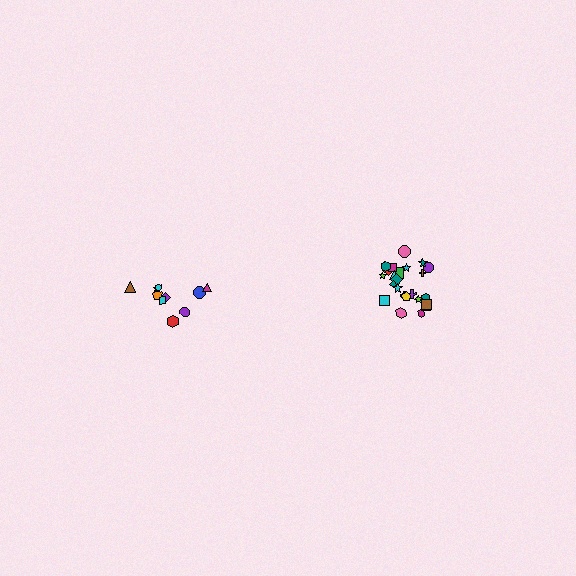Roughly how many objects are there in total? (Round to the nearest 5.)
Roughly 35 objects in total.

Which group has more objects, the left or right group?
The right group.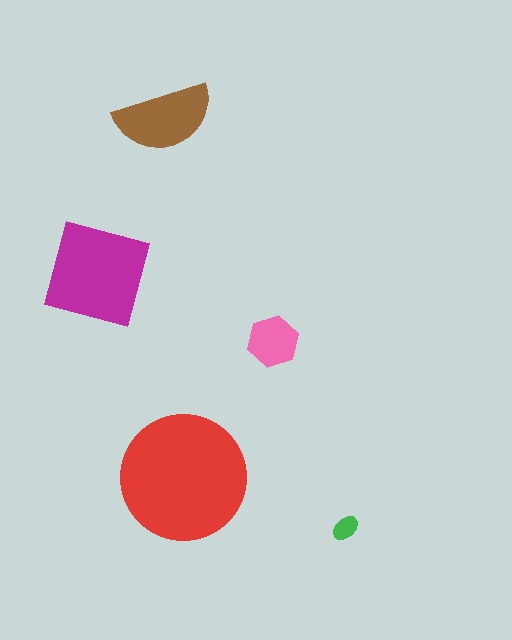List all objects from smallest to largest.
The green ellipse, the pink hexagon, the brown semicircle, the magenta diamond, the red circle.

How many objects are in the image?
There are 5 objects in the image.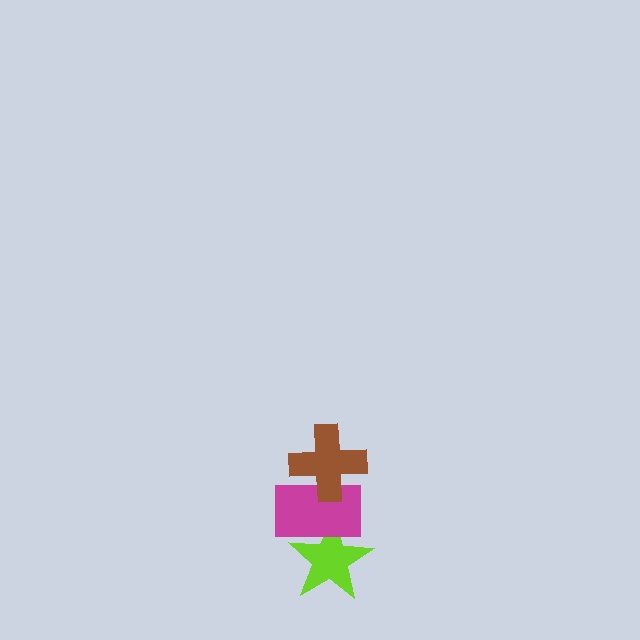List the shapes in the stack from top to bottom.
From top to bottom: the brown cross, the magenta rectangle, the lime star.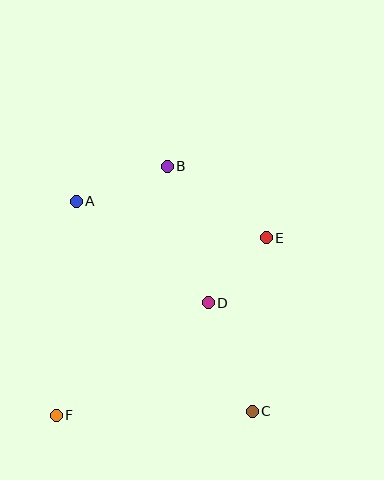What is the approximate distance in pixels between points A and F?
The distance between A and F is approximately 215 pixels.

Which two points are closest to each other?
Points D and E are closest to each other.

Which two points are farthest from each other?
Points E and F are farthest from each other.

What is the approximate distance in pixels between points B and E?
The distance between B and E is approximately 122 pixels.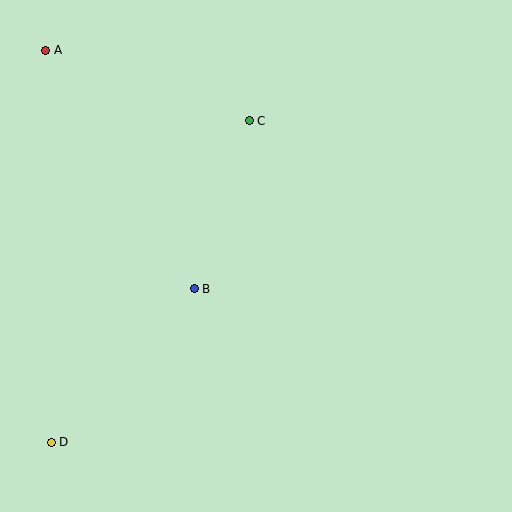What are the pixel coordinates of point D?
Point D is at (51, 443).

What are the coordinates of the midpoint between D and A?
The midpoint between D and A is at (49, 246).